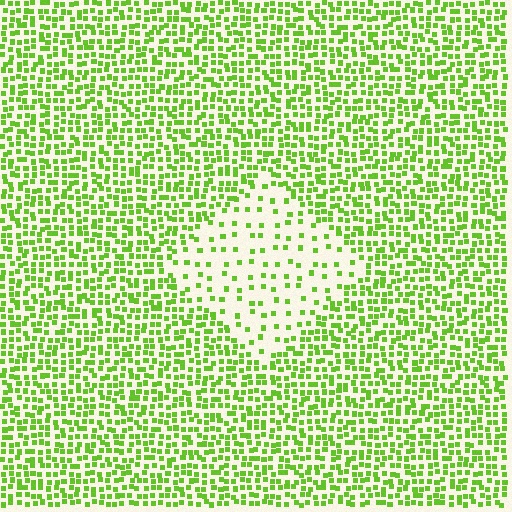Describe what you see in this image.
The image contains small lime elements arranged at two different densities. A diamond-shaped region is visible where the elements are less densely packed than the surrounding area.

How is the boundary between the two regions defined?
The boundary is defined by a change in element density (approximately 3.0x ratio). All elements are the same color, size, and shape.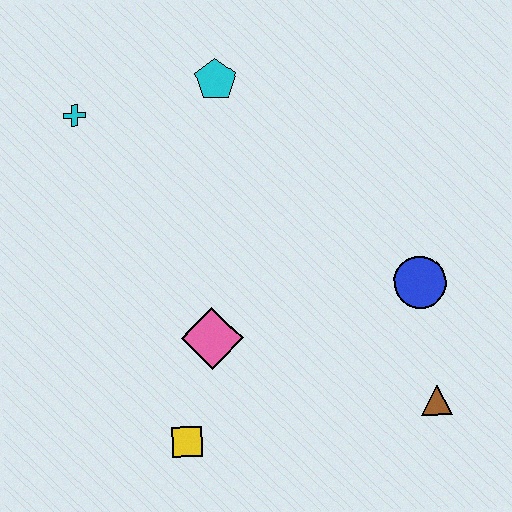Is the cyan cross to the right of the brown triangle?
No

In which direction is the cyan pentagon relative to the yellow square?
The cyan pentagon is above the yellow square.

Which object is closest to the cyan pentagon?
The cyan cross is closest to the cyan pentagon.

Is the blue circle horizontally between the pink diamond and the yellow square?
No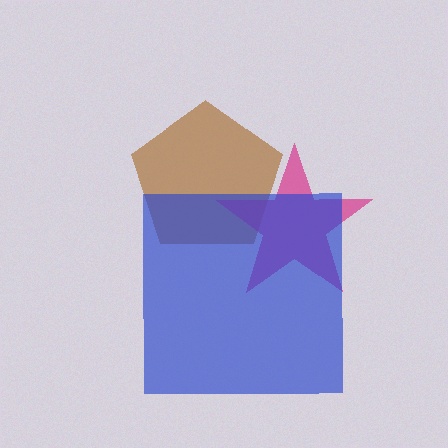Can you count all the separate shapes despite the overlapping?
Yes, there are 3 separate shapes.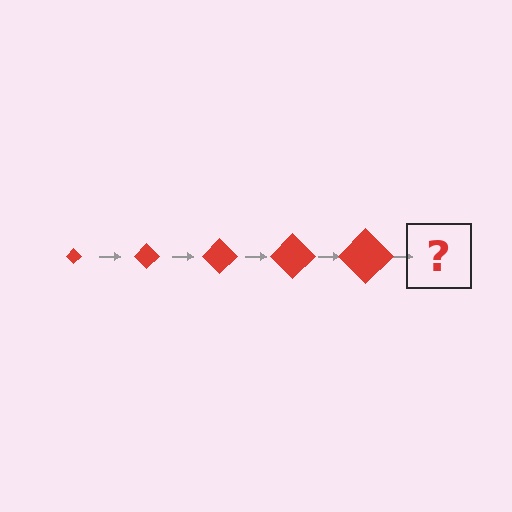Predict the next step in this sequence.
The next step is a red diamond, larger than the previous one.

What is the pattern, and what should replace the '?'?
The pattern is that the diamond gets progressively larger each step. The '?' should be a red diamond, larger than the previous one.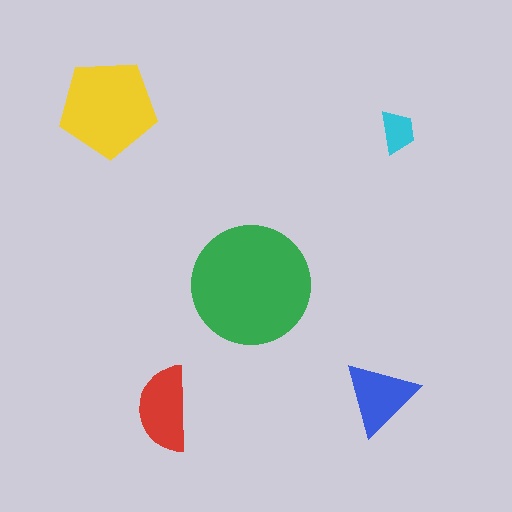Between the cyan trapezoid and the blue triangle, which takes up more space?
The blue triangle.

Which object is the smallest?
The cyan trapezoid.